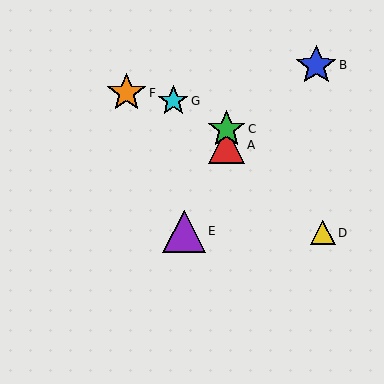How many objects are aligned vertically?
2 objects (A, C) are aligned vertically.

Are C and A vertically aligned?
Yes, both are at x≈226.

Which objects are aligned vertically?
Objects A, C are aligned vertically.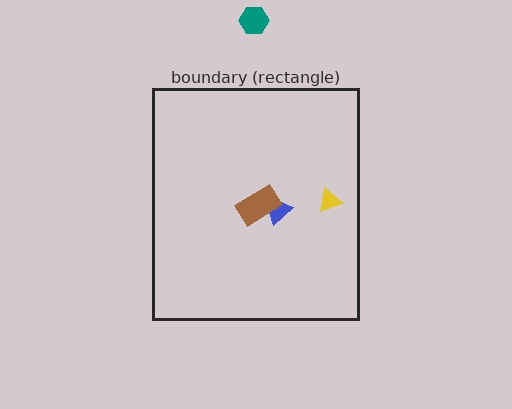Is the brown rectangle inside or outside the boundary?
Inside.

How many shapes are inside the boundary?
3 inside, 1 outside.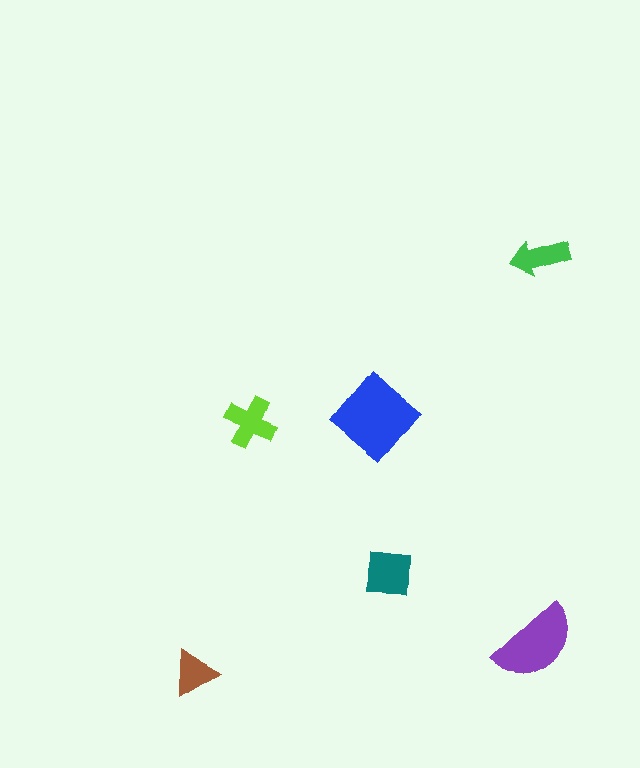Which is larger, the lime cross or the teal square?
The teal square.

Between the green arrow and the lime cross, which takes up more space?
The lime cross.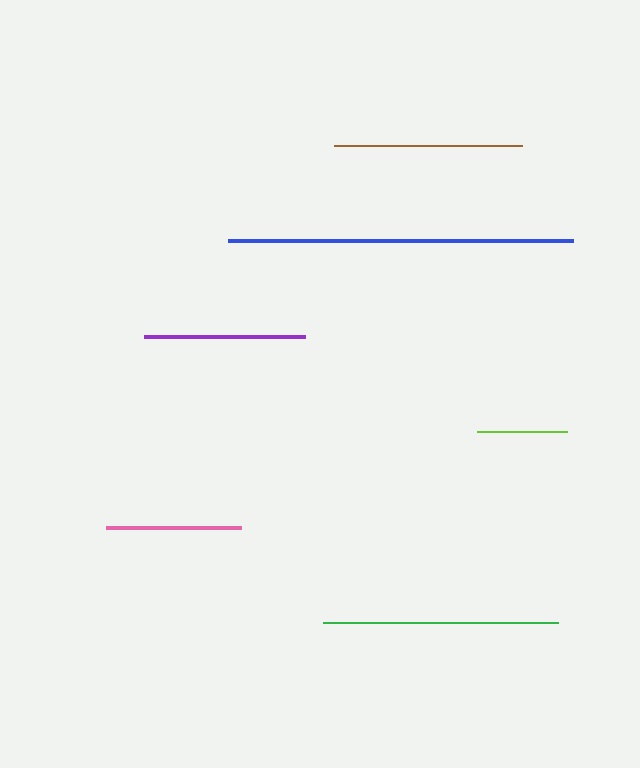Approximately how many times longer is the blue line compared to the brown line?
The blue line is approximately 1.8 times the length of the brown line.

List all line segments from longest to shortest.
From longest to shortest: blue, green, brown, purple, pink, lime.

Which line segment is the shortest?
The lime line is the shortest at approximately 90 pixels.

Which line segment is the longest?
The blue line is the longest at approximately 345 pixels.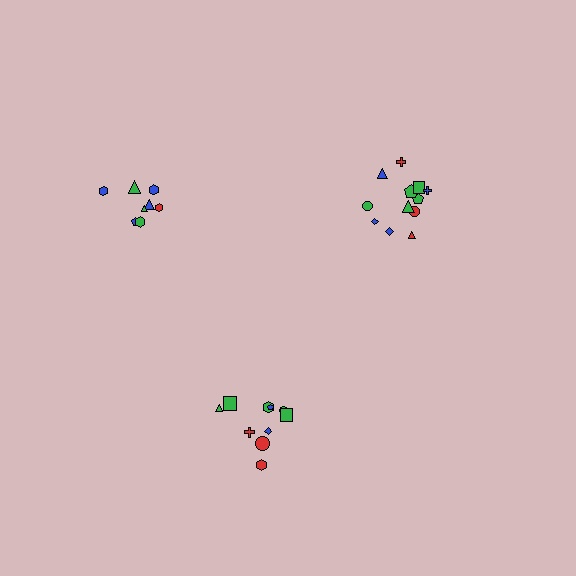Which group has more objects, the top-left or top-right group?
The top-right group.